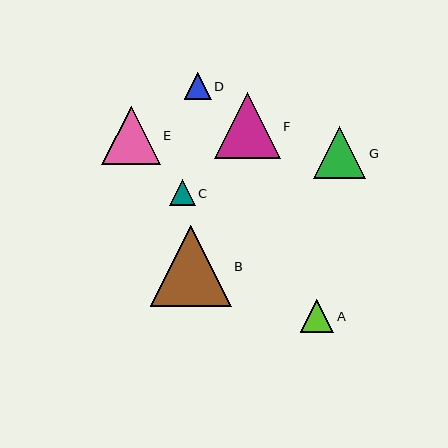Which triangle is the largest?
Triangle B is the largest with a size of approximately 81 pixels.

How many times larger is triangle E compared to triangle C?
Triangle E is approximately 2.2 times the size of triangle C.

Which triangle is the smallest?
Triangle C is the smallest with a size of approximately 26 pixels.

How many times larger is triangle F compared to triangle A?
Triangle F is approximately 2.0 times the size of triangle A.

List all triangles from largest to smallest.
From largest to smallest: B, F, E, G, A, D, C.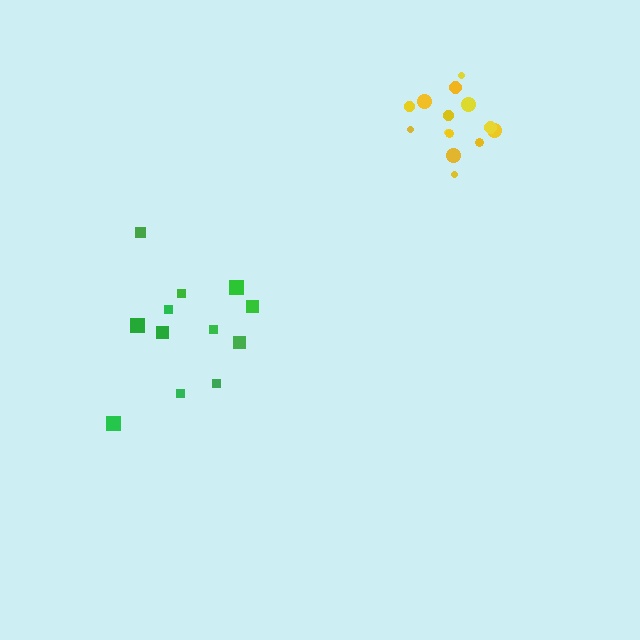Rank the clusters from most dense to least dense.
yellow, green.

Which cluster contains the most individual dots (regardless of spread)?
Yellow (14).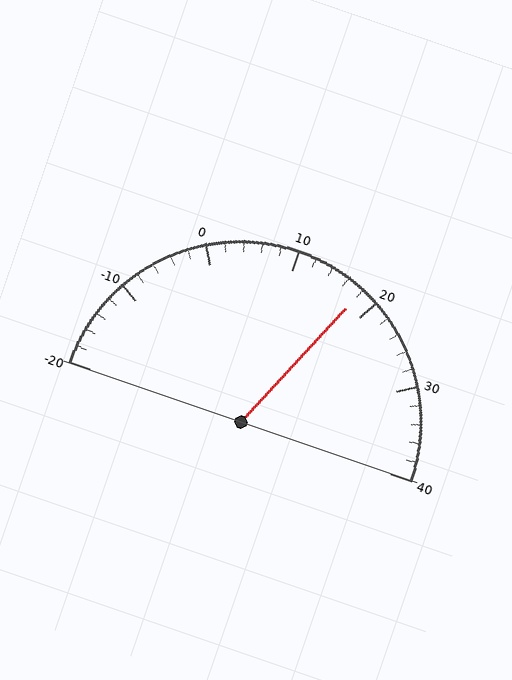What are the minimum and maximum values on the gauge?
The gauge ranges from -20 to 40.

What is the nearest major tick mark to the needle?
The nearest major tick mark is 20.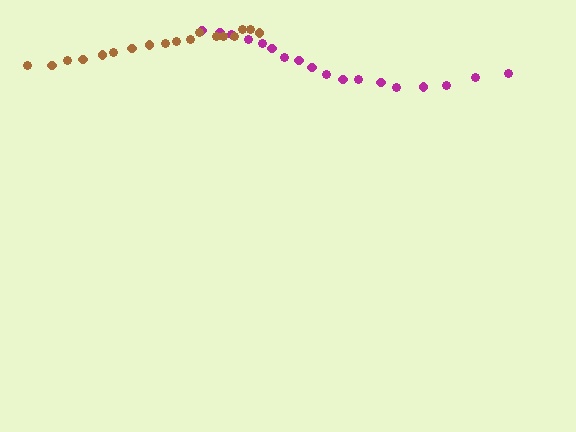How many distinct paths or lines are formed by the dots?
There are 2 distinct paths.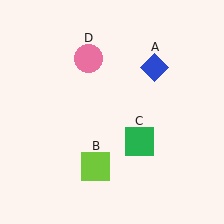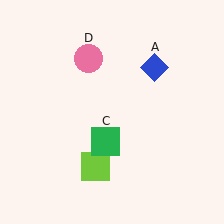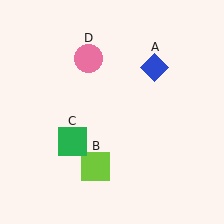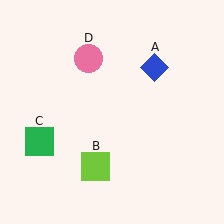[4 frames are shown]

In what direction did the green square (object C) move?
The green square (object C) moved left.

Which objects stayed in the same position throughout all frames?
Blue diamond (object A) and lime square (object B) and pink circle (object D) remained stationary.